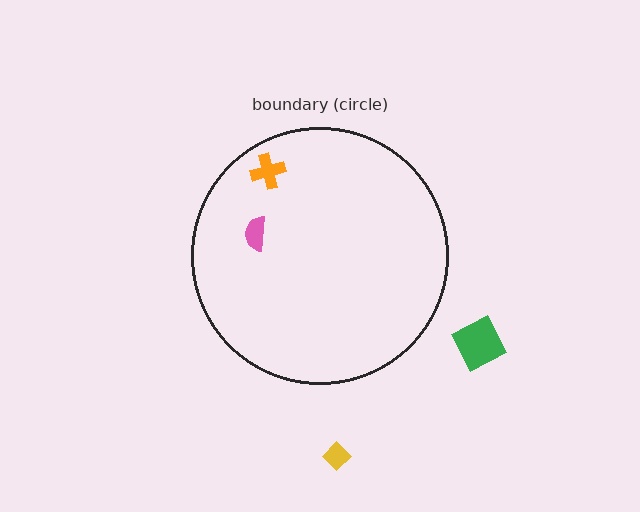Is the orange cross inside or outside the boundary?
Inside.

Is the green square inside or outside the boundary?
Outside.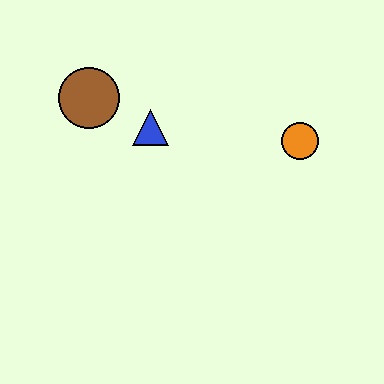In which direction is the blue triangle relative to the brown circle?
The blue triangle is to the right of the brown circle.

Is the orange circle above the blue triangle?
No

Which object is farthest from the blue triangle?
The orange circle is farthest from the blue triangle.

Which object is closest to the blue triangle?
The brown circle is closest to the blue triangle.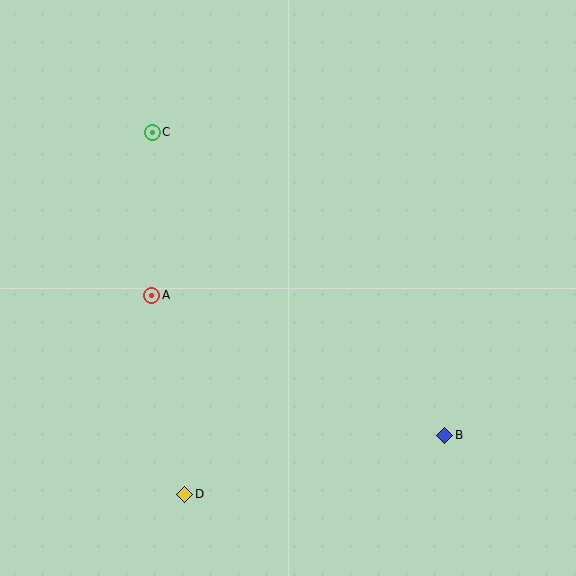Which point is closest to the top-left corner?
Point C is closest to the top-left corner.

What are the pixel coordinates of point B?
Point B is at (445, 435).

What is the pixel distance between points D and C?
The distance between D and C is 364 pixels.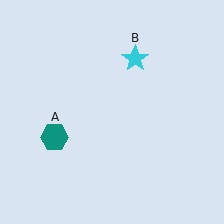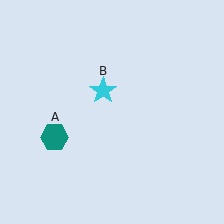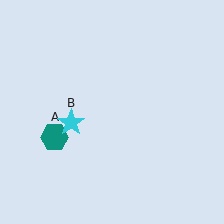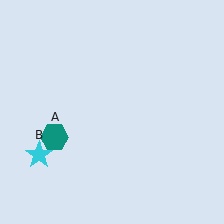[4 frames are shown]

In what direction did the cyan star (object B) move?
The cyan star (object B) moved down and to the left.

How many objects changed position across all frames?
1 object changed position: cyan star (object B).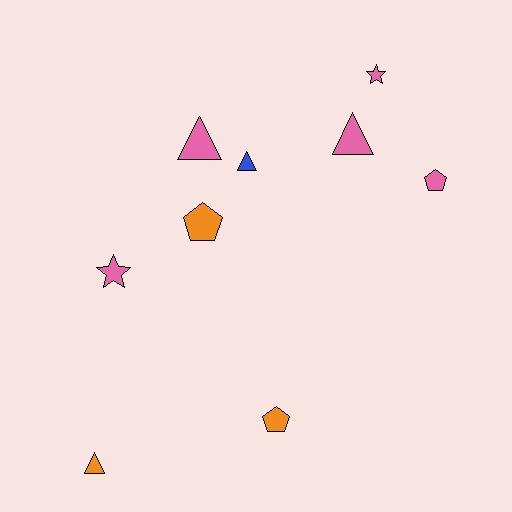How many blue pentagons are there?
There are no blue pentagons.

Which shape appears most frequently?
Triangle, with 4 objects.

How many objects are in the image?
There are 9 objects.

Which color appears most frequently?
Pink, with 5 objects.